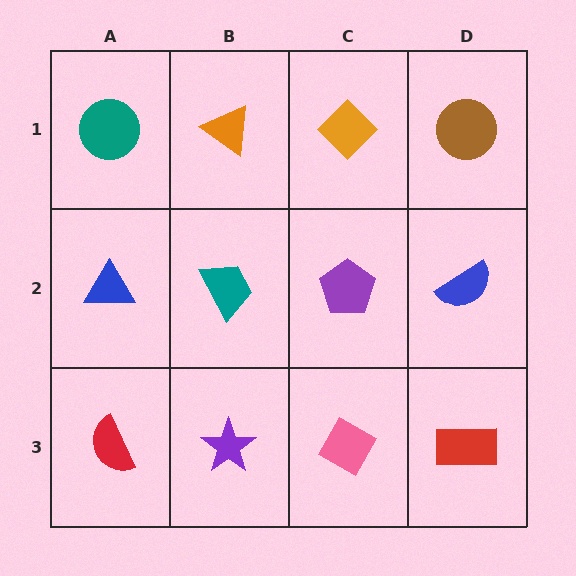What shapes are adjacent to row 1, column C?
A purple pentagon (row 2, column C), an orange triangle (row 1, column B), a brown circle (row 1, column D).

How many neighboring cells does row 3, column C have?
3.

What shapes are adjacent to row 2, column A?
A teal circle (row 1, column A), a red semicircle (row 3, column A), a teal trapezoid (row 2, column B).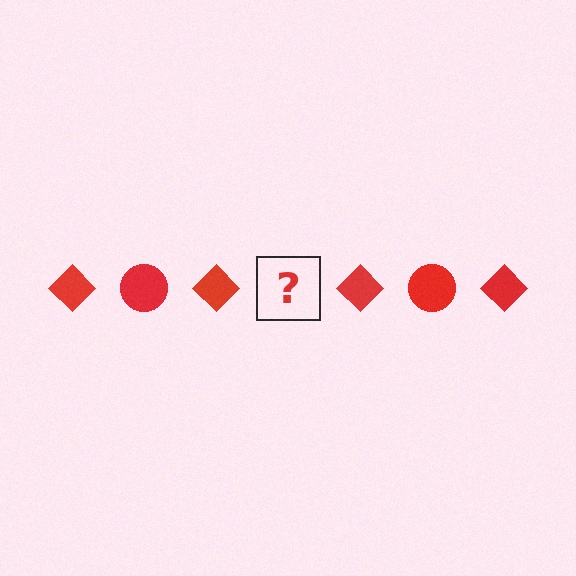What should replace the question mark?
The question mark should be replaced with a red circle.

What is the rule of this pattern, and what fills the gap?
The rule is that the pattern cycles through diamond, circle shapes in red. The gap should be filled with a red circle.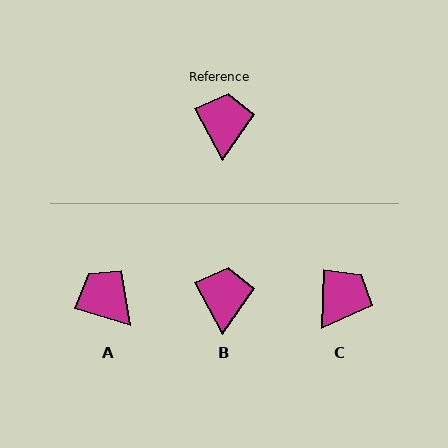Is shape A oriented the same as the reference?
No, it is off by about 44 degrees.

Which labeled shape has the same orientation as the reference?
B.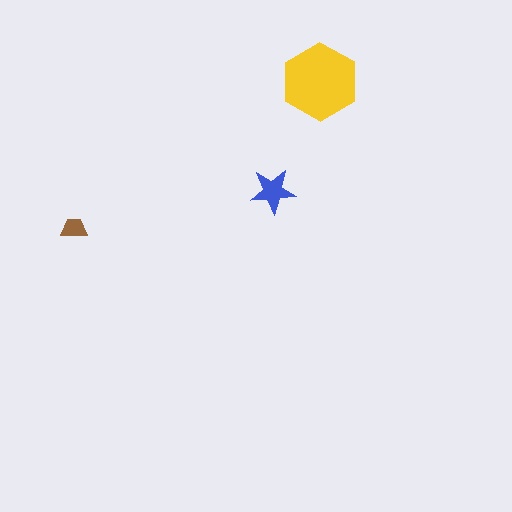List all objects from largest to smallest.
The yellow hexagon, the blue star, the brown trapezoid.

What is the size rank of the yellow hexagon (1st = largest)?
1st.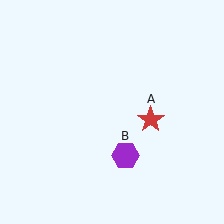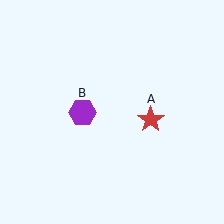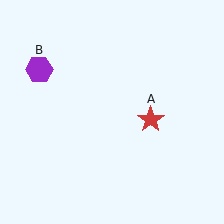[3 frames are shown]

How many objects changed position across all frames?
1 object changed position: purple hexagon (object B).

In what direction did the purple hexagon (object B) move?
The purple hexagon (object B) moved up and to the left.